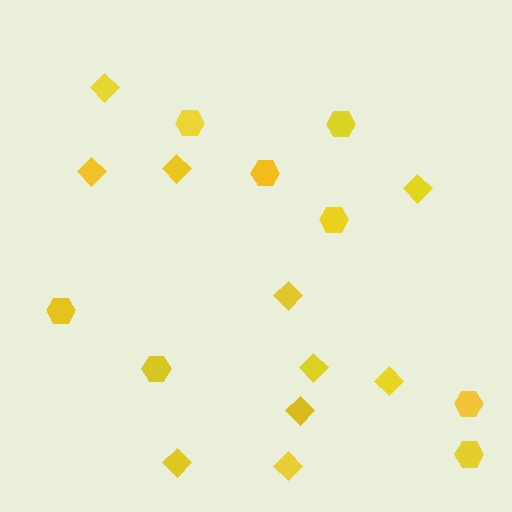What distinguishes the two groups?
There are 2 groups: one group of diamonds (10) and one group of hexagons (8).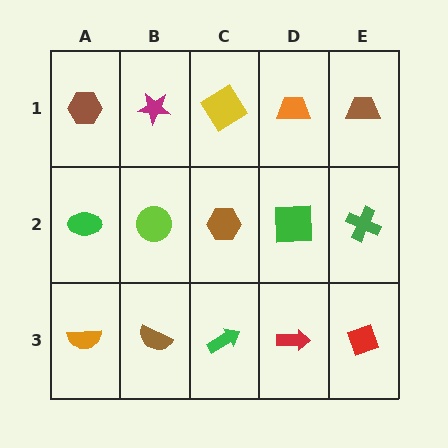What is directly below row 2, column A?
An orange semicircle.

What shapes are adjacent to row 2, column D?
An orange trapezoid (row 1, column D), a red arrow (row 3, column D), a brown hexagon (row 2, column C), a green cross (row 2, column E).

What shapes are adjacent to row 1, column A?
A green ellipse (row 2, column A), a magenta star (row 1, column B).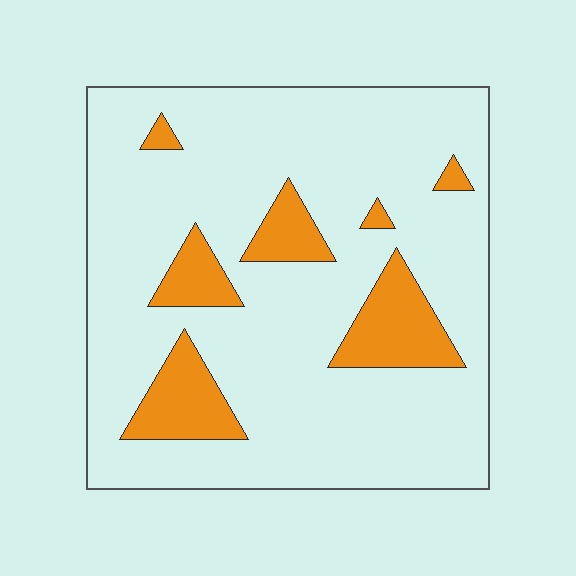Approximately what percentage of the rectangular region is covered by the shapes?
Approximately 15%.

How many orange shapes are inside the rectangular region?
7.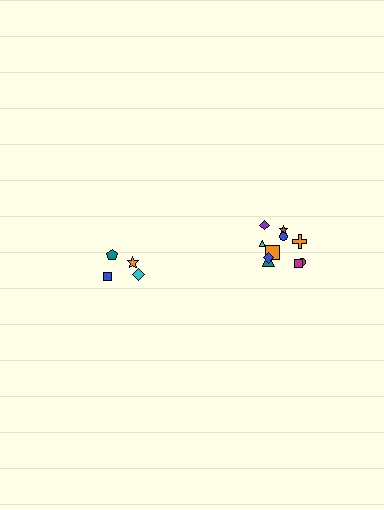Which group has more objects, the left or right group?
The right group.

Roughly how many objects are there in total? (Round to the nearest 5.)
Roughly 15 objects in total.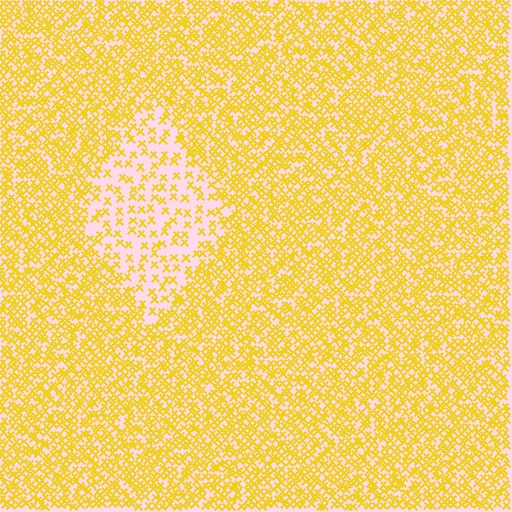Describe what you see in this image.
The image contains small yellow elements arranged at two different densities. A diamond-shaped region is visible where the elements are less densely packed than the surrounding area.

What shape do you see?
I see a diamond.